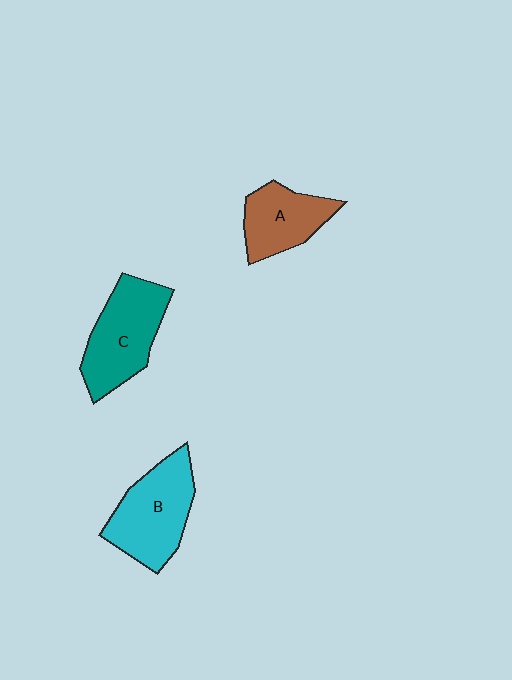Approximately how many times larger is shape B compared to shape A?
Approximately 1.4 times.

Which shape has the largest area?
Shape B (cyan).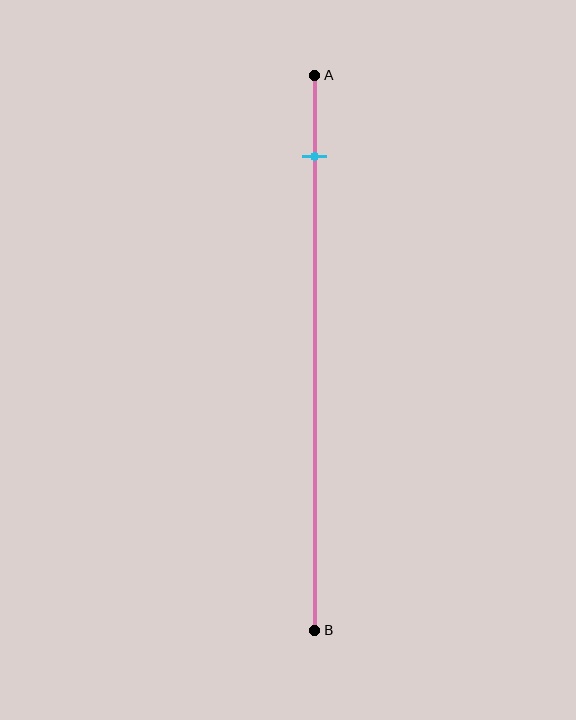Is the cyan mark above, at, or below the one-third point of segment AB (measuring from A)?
The cyan mark is above the one-third point of segment AB.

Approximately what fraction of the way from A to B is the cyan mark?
The cyan mark is approximately 15% of the way from A to B.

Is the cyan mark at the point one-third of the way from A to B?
No, the mark is at about 15% from A, not at the 33% one-third point.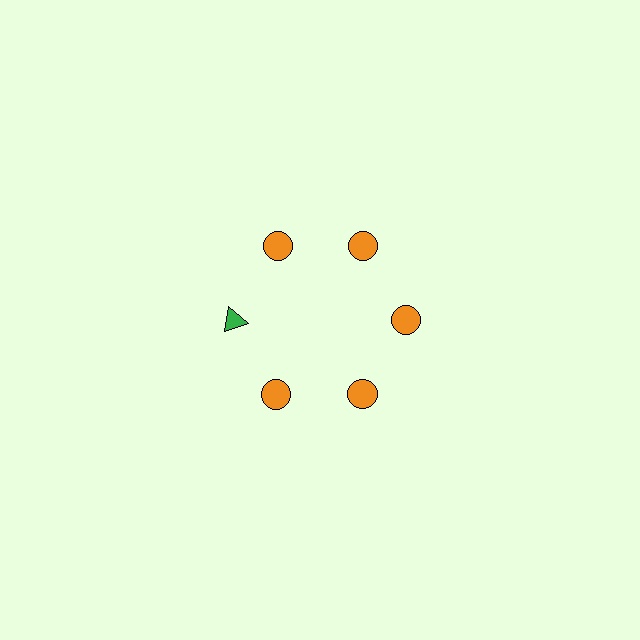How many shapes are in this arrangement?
There are 6 shapes arranged in a ring pattern.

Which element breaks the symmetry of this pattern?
The green triangle at roughly the 9 o'clock position breaks the symmetry. All other shapes are orange circles.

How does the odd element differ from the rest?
It differs in both color (green instead of orange) and shape (triangle instead of circle).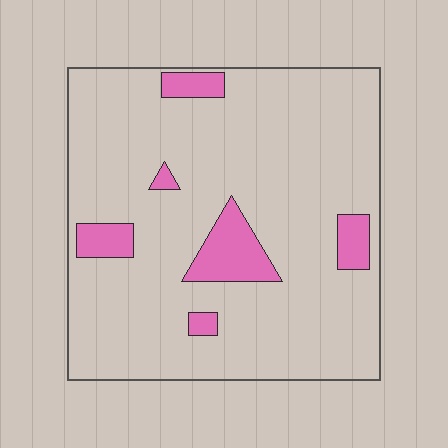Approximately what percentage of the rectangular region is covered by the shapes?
Approximately 10%.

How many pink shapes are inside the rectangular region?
6.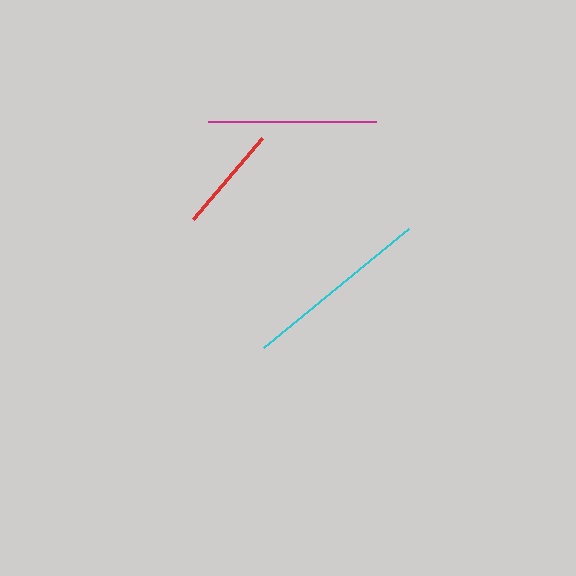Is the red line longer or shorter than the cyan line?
The cyan line is longer than the red line.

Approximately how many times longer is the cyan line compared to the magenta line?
The cyan line is approximately 1.1 times the length of the magenta line.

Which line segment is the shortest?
The red line is the shortest at approximately 106 pixels.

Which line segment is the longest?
The cyan line is the longest at approximately 187 pixels.